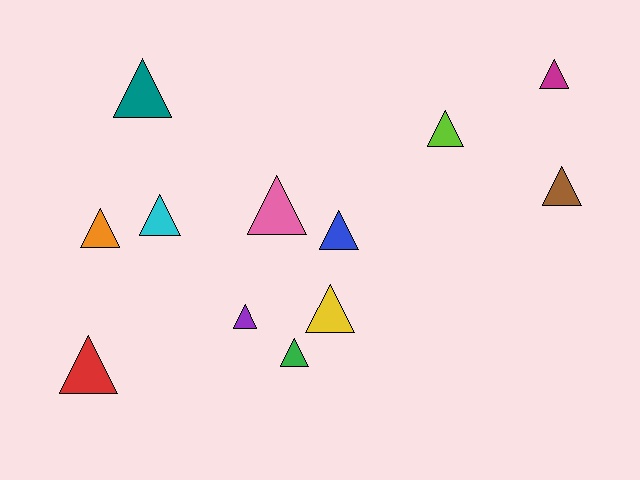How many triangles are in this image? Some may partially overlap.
There are 12 triangles.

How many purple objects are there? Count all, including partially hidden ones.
There is 1 purple object.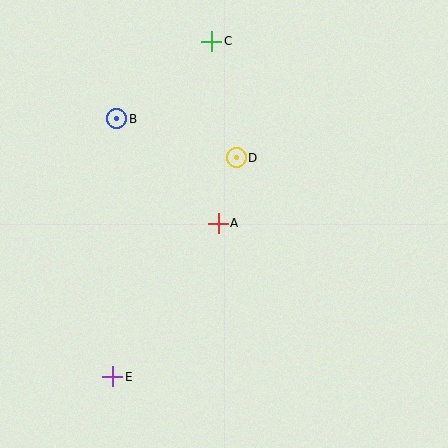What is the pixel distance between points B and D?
The distance between B and D is 126 pixels.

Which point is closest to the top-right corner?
Point C is closest to the top-right corner.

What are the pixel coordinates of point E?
Point E is at (113, 377).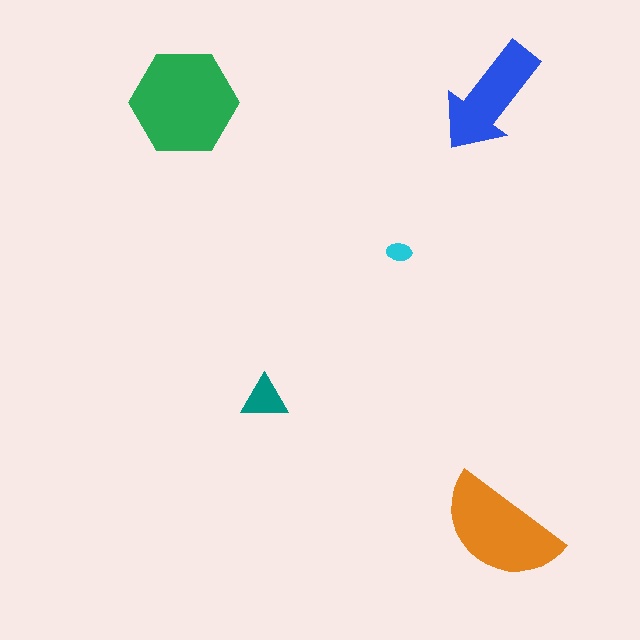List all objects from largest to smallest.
The green hexagon, the orange semicircle, the blue arrow, the teal triangle, the cyan ellipse.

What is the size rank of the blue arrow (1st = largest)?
3rd.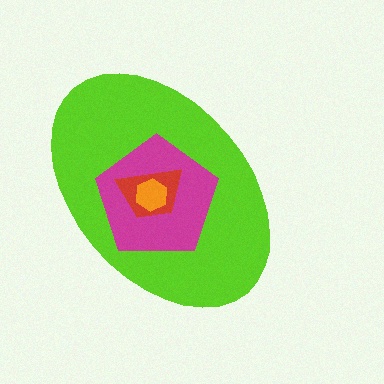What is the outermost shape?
The lime ellipse.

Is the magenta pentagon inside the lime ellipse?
Yes.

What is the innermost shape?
The orange hexagon.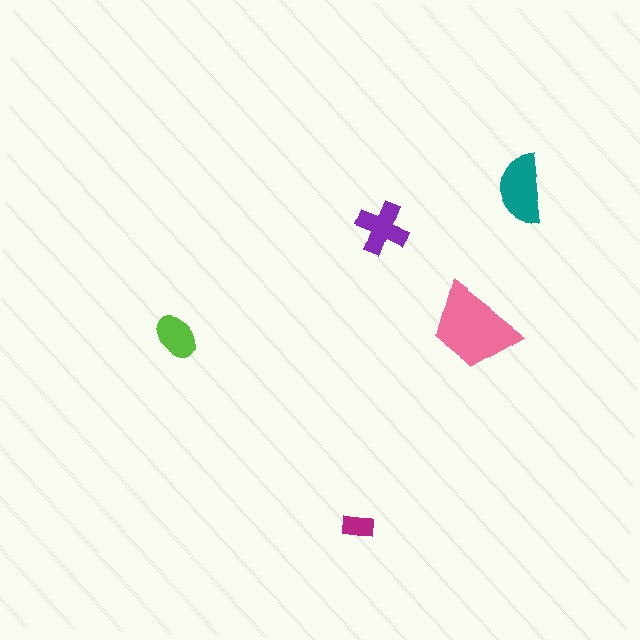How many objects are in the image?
There are 5 objects in the image.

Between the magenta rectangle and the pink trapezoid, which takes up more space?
The pink trapezoid.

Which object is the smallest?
The magenta rectangle.